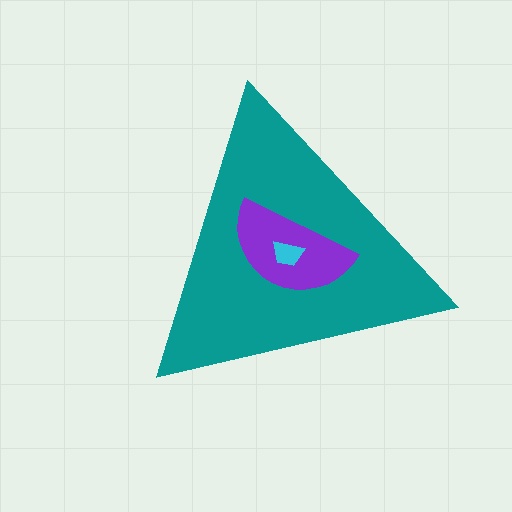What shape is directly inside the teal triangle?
The purple semicircle.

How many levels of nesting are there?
3.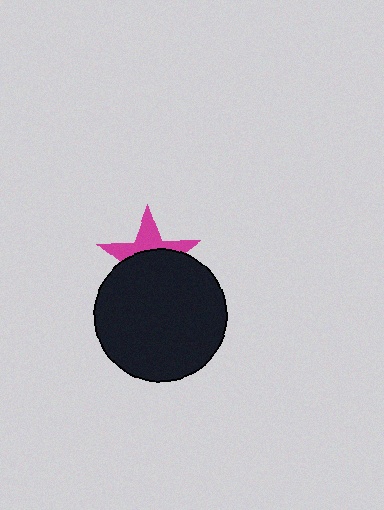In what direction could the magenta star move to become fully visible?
The magenta star could move up. That would shift it out from behind the black circle entirely.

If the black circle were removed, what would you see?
You would see the complete magenta star.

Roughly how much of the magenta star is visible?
A small part of it is visible (roughly 42%).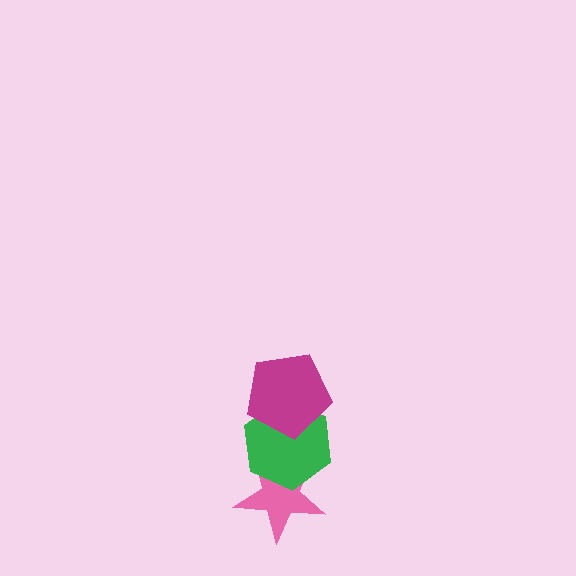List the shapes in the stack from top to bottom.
From top to bottom: the magenta pentagon, the green hexagon, the pink star.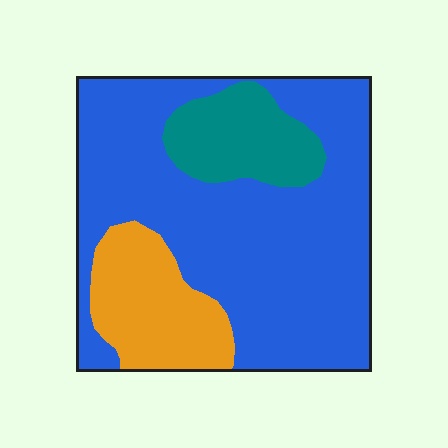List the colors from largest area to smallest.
From largest to smallest: blue, orange, teal.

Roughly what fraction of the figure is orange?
Orange covers about 15% of the figure.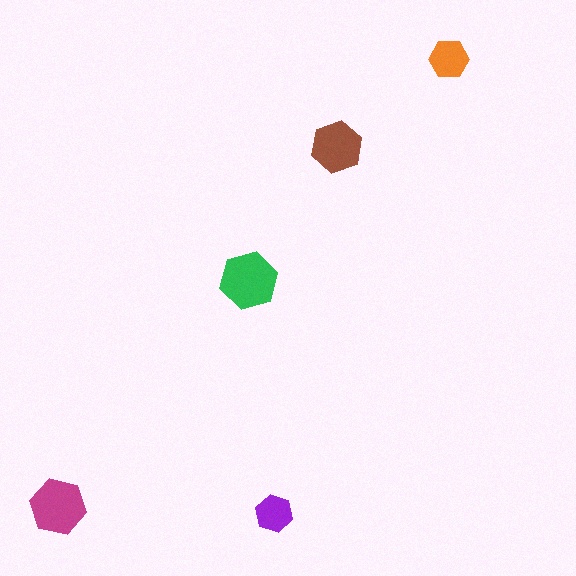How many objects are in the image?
There are 5 objects in the image.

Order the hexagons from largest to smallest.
the green one, the magenta one, the brown one, the orange one, the purple one.